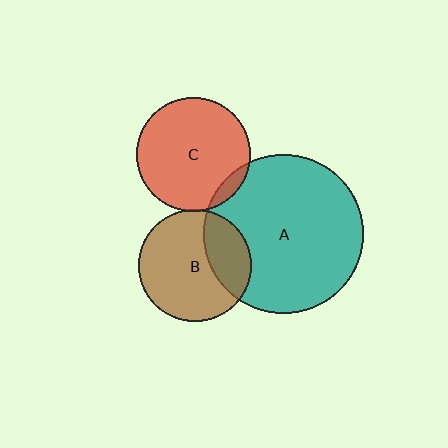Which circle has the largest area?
Circle A (teal).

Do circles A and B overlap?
Yes.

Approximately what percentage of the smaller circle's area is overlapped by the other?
Approximately 30%.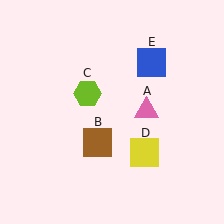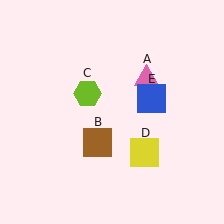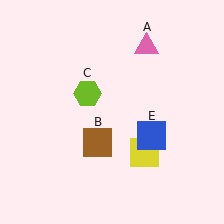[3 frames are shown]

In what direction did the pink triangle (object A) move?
The pink triangle (object A) moved up.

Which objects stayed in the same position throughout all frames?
Brown square (object B) and lime hexagon (object C) and yellow square (object D) remained stationary.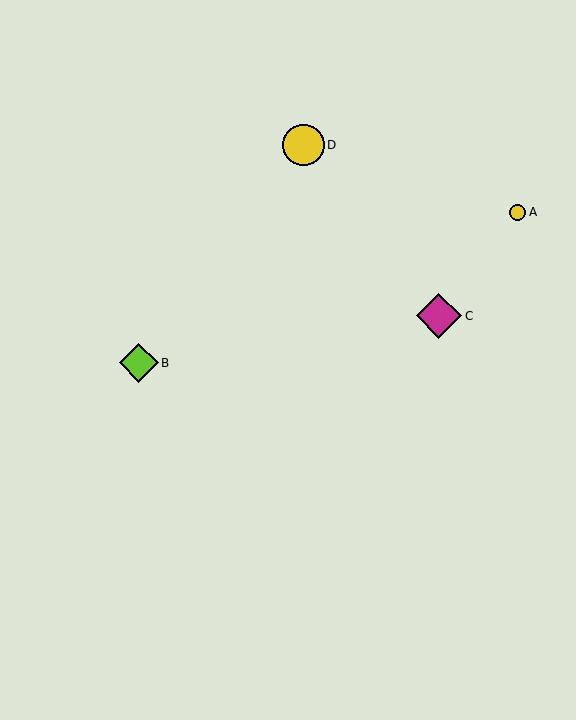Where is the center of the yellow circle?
The center of the yellow circle is at (518, 212).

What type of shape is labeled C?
Shape C is a magenta diamond.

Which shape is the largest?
The magenta diamond (labeled C) is the largest.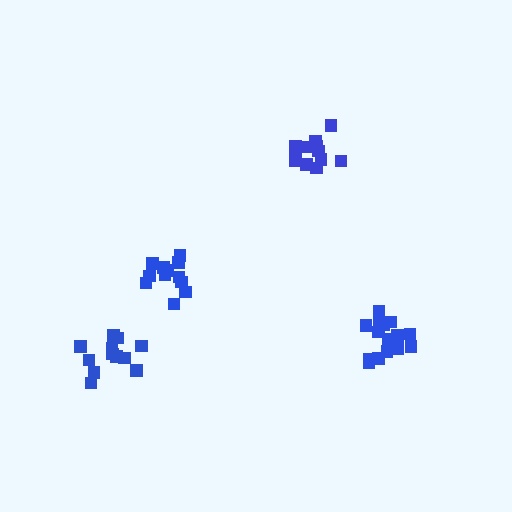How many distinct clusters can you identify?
There are 4 distinct clusters.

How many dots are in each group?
Group 1: 12 dots, Group 2: 12 dots, Group 3: 17 dots, Group 4: 12 dots (53 total).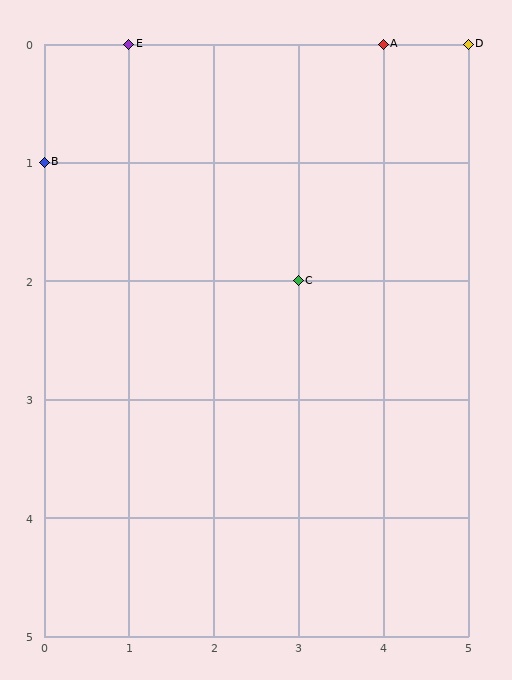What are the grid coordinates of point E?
Point E is at grid coordinates (1, 0).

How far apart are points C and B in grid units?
Points C and B are 3 columns and 1 row apart (about 3.2 grid units diagonally).